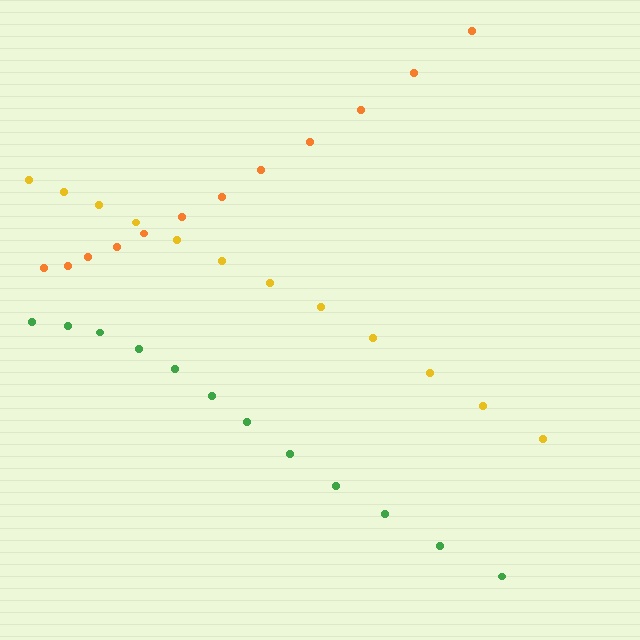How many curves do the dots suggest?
There are 3 distinct paths.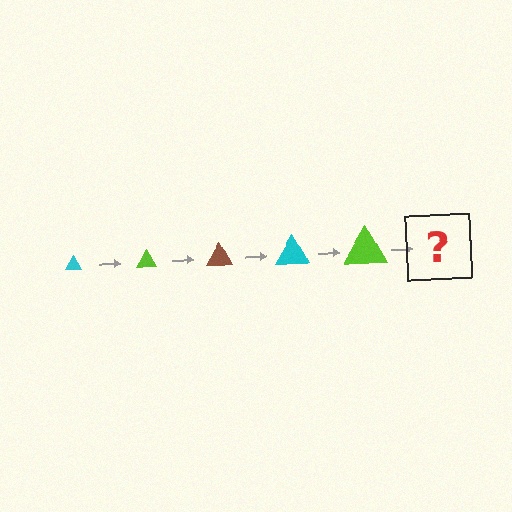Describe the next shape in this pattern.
It should be a brown triangle, larger than the previous one.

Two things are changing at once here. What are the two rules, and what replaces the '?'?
The two rules are that the triangle grows larger each step and the color cycles through cyan, lime, and brown. The '?' should be a brown triangle, larger than the previous one.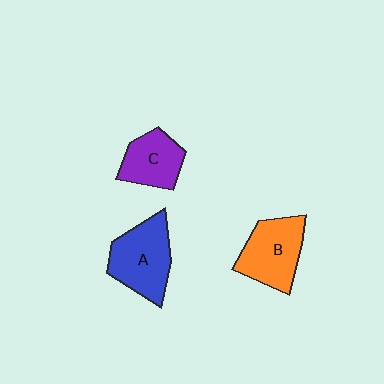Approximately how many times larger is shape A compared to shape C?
Approximately 1.4 times.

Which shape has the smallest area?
Shape C (purple).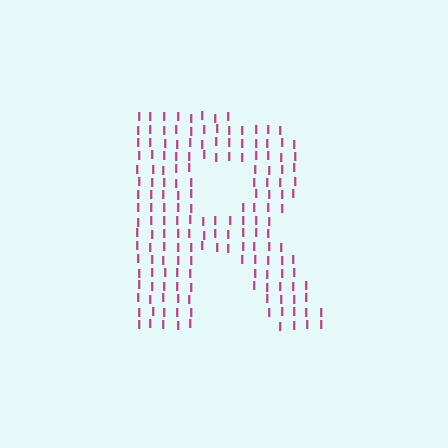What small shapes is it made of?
It is made of small letter I's.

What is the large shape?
The large shape is the letter R.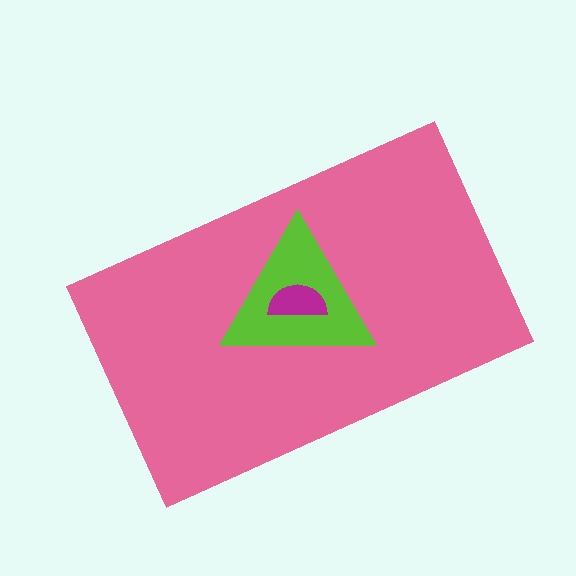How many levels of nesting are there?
3.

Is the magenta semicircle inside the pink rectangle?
Yes.